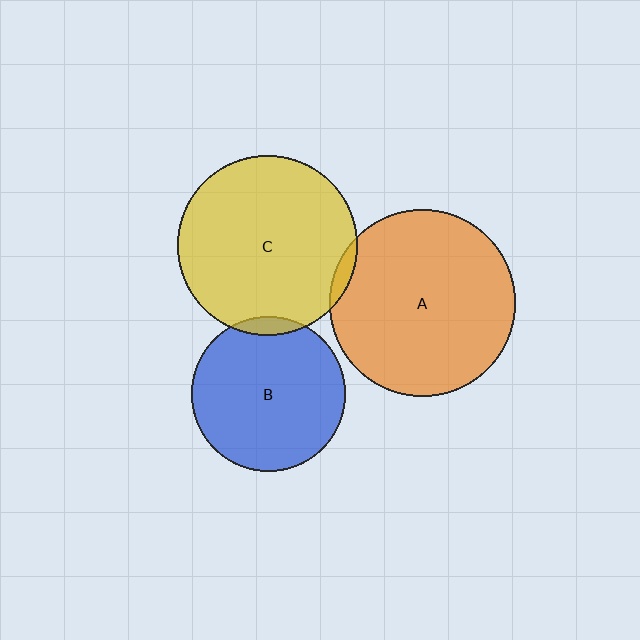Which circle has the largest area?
Circle A (orange).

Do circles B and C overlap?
Yes.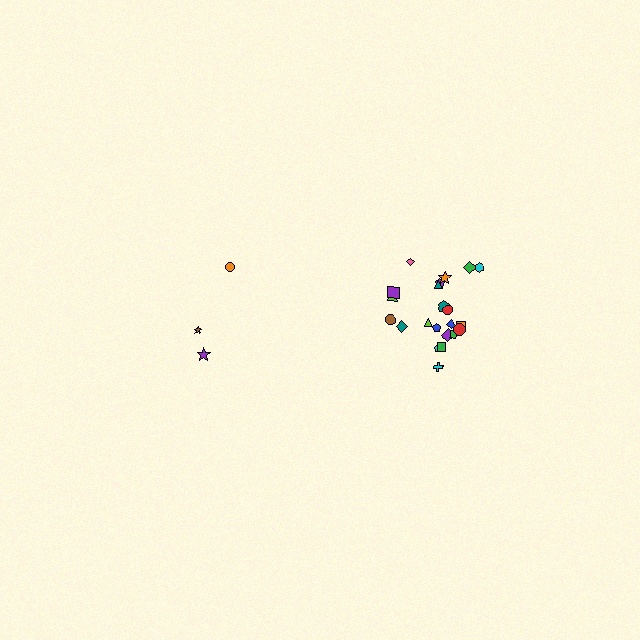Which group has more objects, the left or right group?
The right group.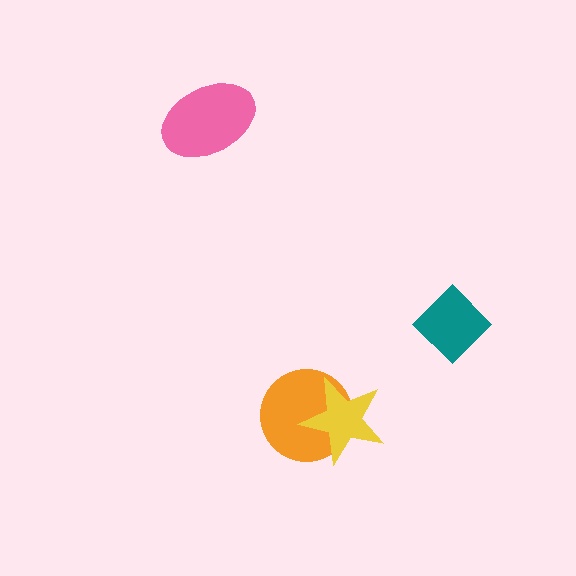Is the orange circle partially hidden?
Yes, it is partially covered by another shape.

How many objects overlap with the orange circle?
1 object overlaps with the orange circle.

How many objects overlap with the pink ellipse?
0 objects overlap with the pink ellipse.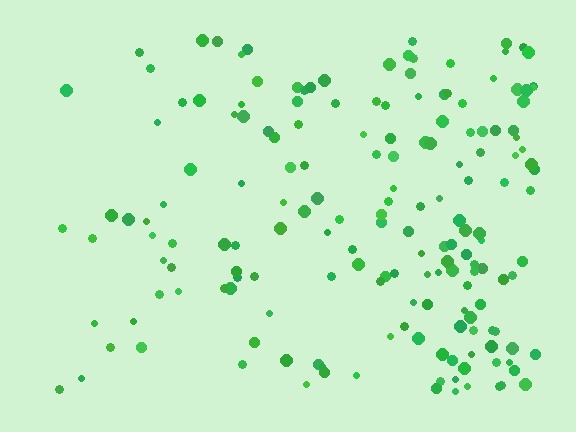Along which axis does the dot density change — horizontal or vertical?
Horizontal.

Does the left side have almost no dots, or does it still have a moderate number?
Still a moderate number, just noticeably fewer than the right.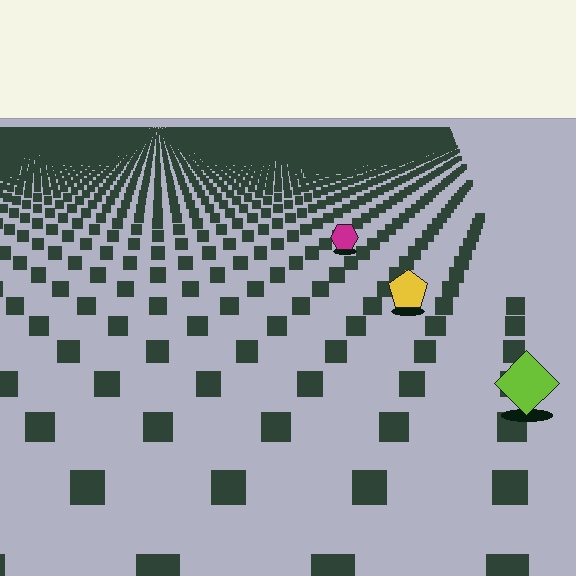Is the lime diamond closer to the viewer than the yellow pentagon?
Yes. The lime diamond is closer — you can tell from the texture gradient: the ground texture is coarser near it.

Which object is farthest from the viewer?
The magenta hexagon is farthest from the viewer. It appears smaller and the ground texture around it is denser.